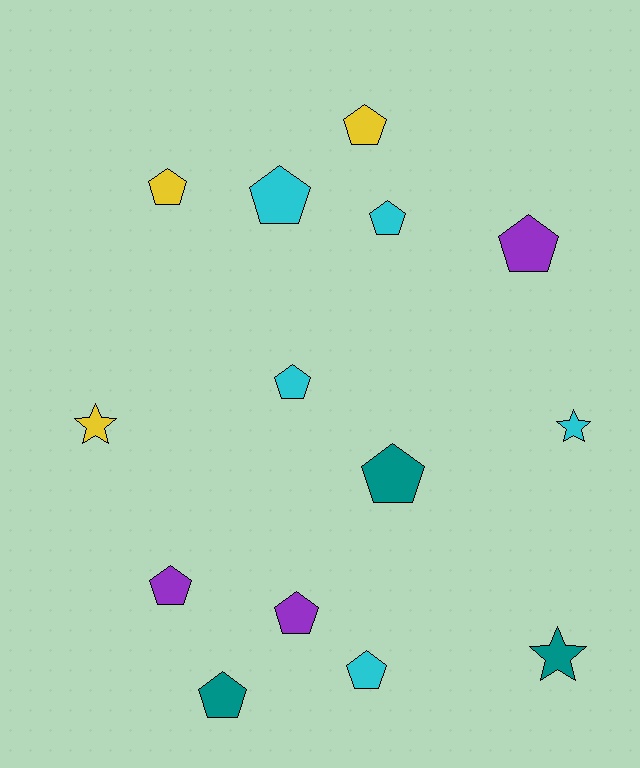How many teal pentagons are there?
There are 2 teal pentagons.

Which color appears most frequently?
Cyan, with 5 objects.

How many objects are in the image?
There are 14 objects.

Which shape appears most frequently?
Pentagon, with 11 objects.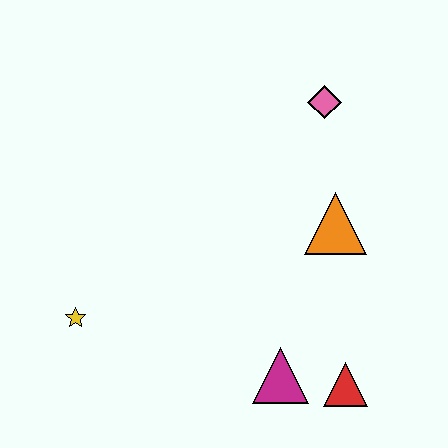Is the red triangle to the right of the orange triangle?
Yes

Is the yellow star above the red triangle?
Yes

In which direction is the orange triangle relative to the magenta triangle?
The orange triangle is above the magenta triangle.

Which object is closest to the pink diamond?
The orange triangle is closest to the pink diamond.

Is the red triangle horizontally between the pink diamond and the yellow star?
No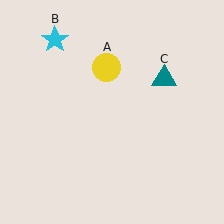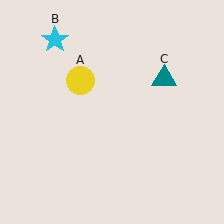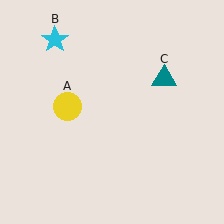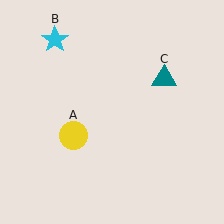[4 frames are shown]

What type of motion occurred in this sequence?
The yellow circle (object A) rotated counterclockwise around the center of the scene.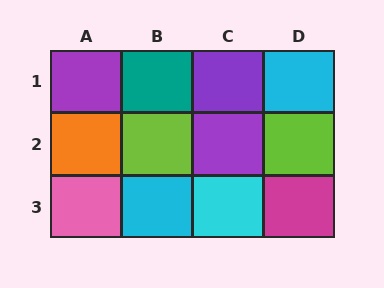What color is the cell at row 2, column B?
Lime.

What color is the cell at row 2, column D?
Lime.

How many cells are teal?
1 cell is teal.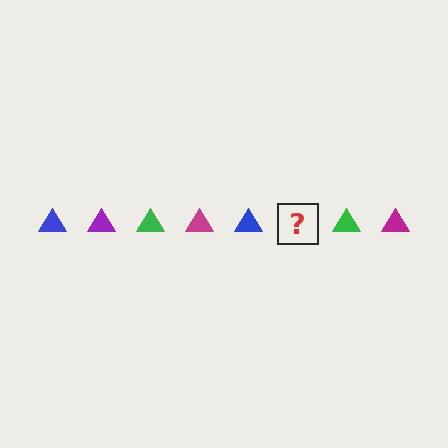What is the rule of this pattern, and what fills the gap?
The rule is that the pattern cycles through blue, purple, green, magenta triangles. The gap should be filled with a purple triangle.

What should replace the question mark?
The question mark should be replaced with a purple triangle.